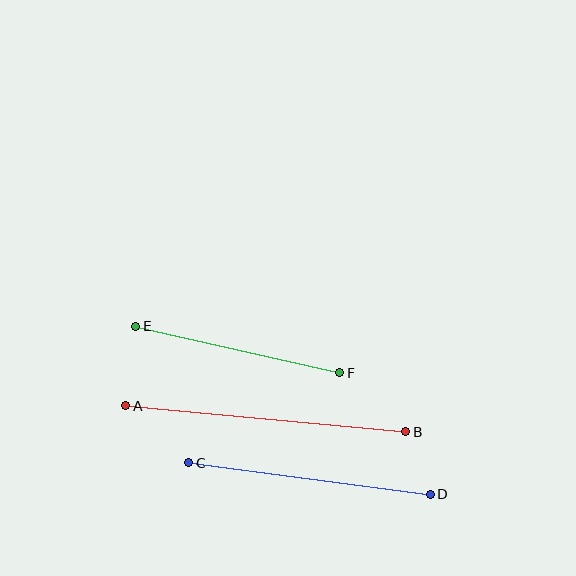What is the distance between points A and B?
The distance is approximately 281 pixels.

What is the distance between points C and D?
The distance is approximately 244 pixels.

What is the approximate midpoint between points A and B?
The midpoint is at approximately (266, 419) pixels.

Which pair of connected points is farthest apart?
Points A and B are farthest apart.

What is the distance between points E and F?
The distance is approximately 209 pixels.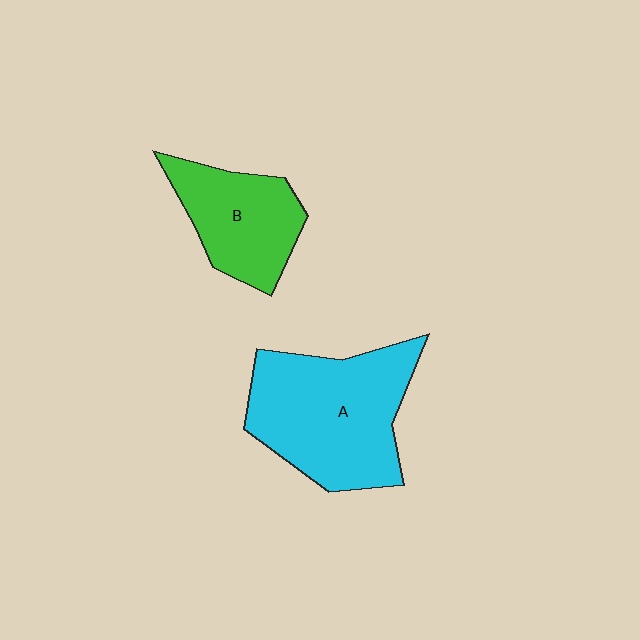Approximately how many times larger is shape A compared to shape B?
Approximately 1.6 times.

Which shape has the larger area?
Shape A (cyan).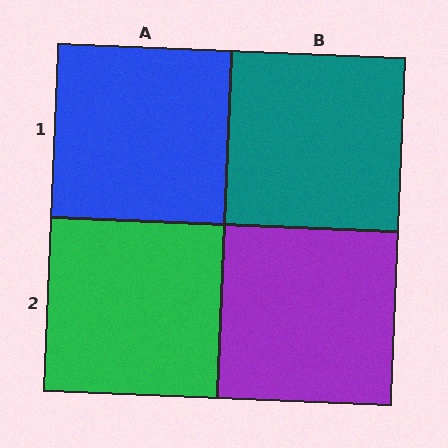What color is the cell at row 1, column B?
Teal.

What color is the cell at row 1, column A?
Blue.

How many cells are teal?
1 cell is teal.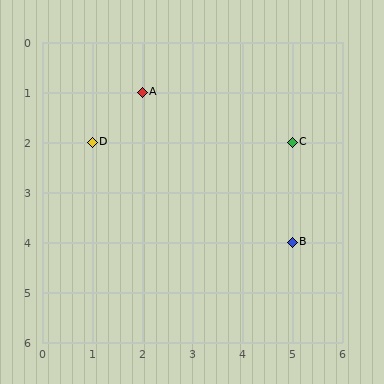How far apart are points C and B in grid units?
Points C and B are 2 rows apart.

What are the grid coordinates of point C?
Point C is at grid coordinates (5, 2).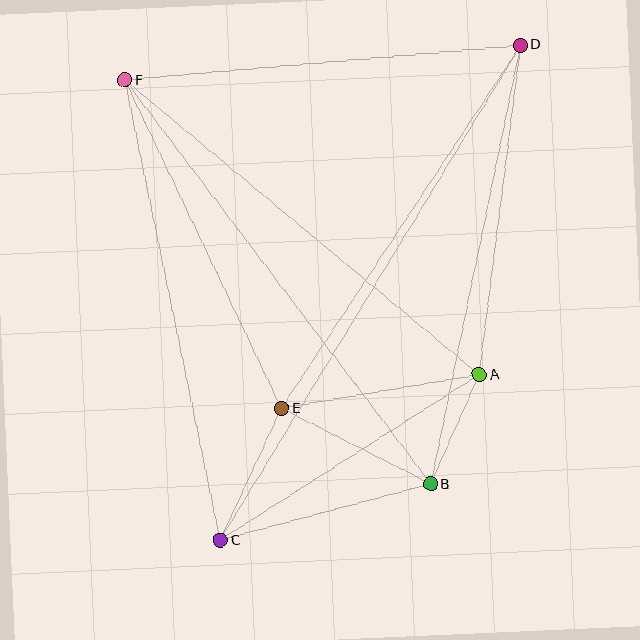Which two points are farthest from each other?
Points C and D are farthest from each other.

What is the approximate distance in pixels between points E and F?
The distance between E and F is approximately 363 pixels.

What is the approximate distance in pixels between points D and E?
The distance between D and E is approximately 435 pixels.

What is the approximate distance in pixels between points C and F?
The distance between C and F is approximately 470 pixels.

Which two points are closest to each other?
Points A and B are closest to each other.